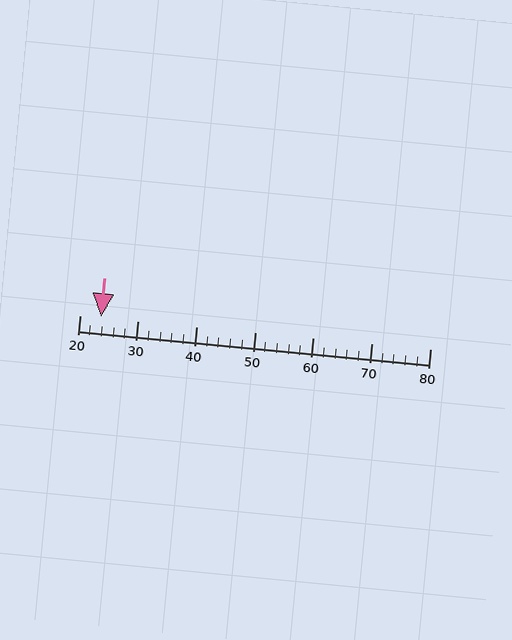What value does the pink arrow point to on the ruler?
The pink arrow points to approximately 24.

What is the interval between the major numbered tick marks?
The major tick marks are spaced 10 units apart.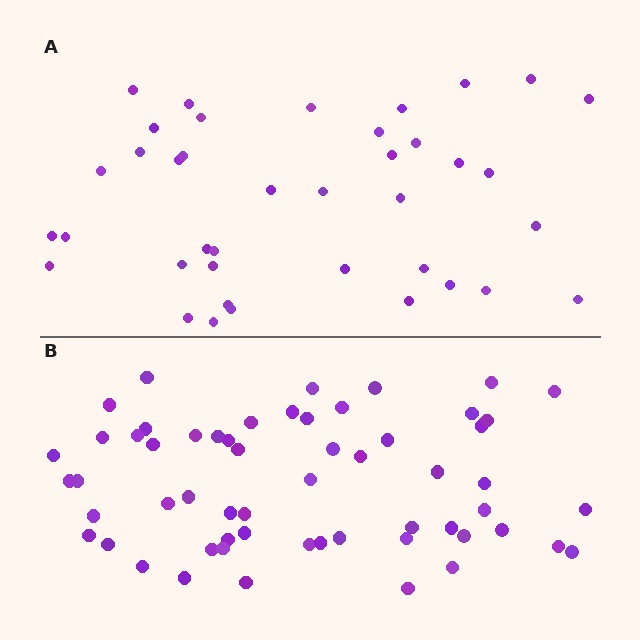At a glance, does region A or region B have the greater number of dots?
Region B (the bottom region) has more dots.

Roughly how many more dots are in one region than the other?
Region B has approximately 20 more dots than region A.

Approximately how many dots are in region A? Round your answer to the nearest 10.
About 40 dots. (The exact count is 39, which rounds to 40.)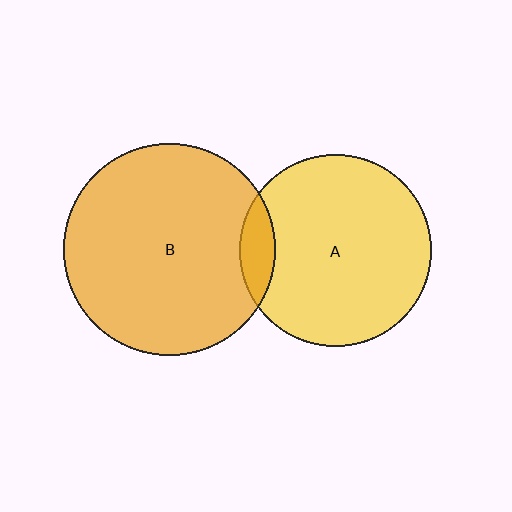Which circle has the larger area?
Circle B (orange).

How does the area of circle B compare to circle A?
Approximately 1.2 times.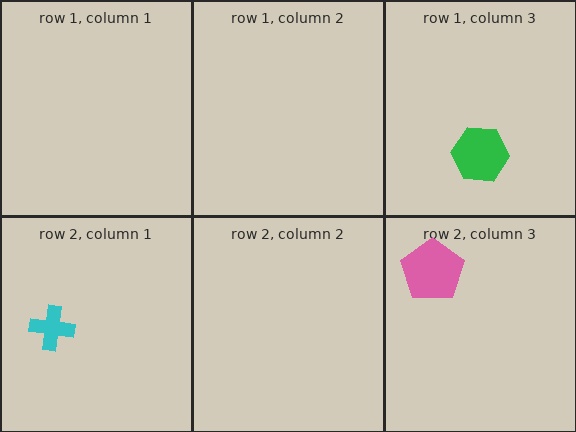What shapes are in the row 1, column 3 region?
The green hexagon.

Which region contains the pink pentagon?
The row 2, column 3 region.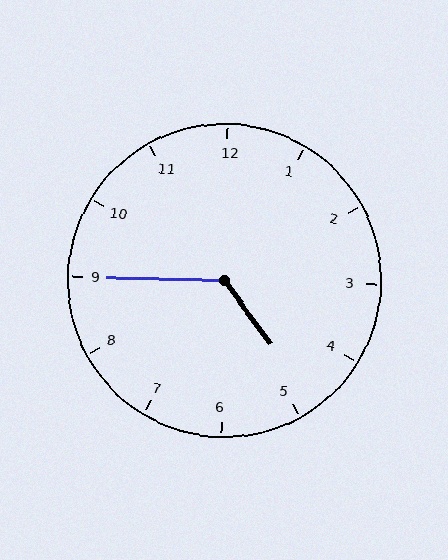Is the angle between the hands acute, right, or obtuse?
It is obtuse.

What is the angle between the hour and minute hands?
Approximately 128 degrees.